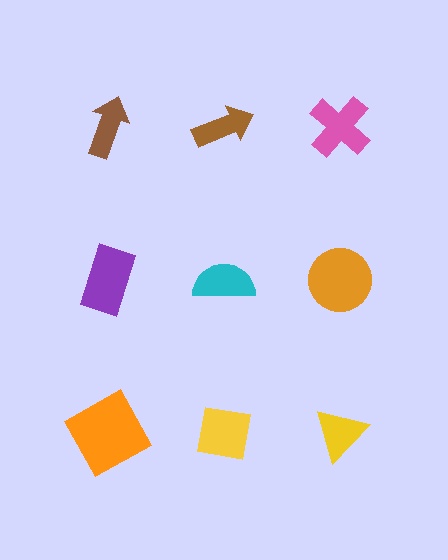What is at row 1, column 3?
A pink cross.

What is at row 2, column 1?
A purple rectangle.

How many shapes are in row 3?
3 shapes.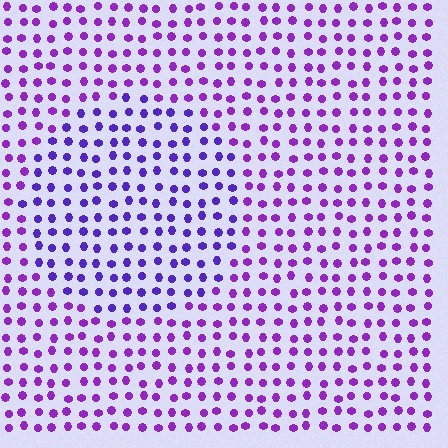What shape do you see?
I see a circle.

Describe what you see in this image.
The image is filled with small purple elements in a uniform arrangement. A circle-shaped region is visible where the elements are tinted to a slightly different hue, forming a subtle color boundary.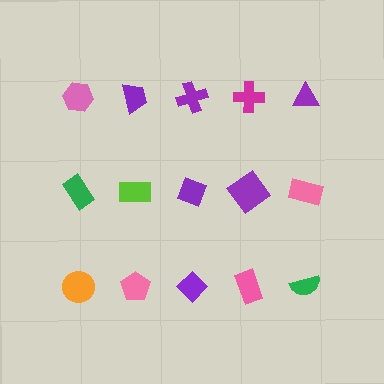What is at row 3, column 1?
An orange circle.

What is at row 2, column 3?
A purple diamond.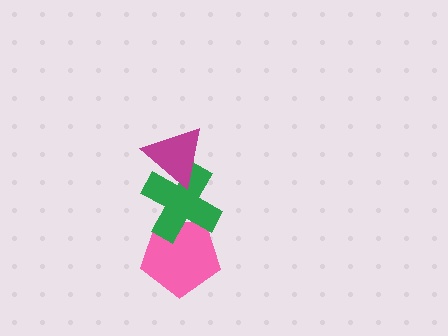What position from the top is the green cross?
The green cross is 2nd from the top.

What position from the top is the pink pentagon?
The pink pentagon is 3rd from the top.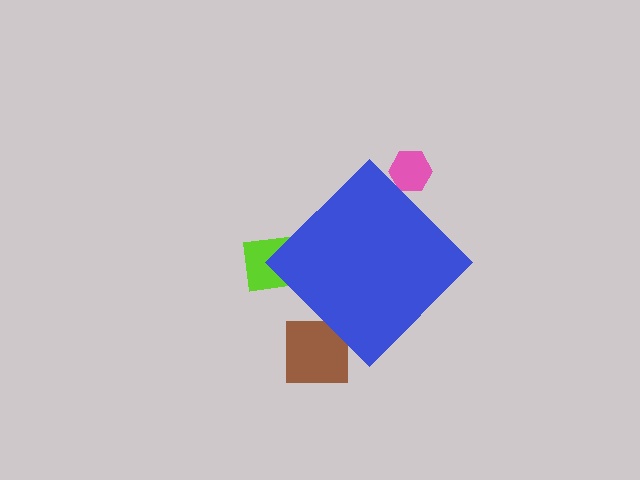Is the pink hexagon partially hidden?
Yes, the pink hexagon is partially hidden behind the blue diamond.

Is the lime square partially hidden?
Yes, the lime square is partially hidden behind the blue diamond.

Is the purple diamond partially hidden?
Yes, the purple diamond is partially hidden behind the blue diamond.